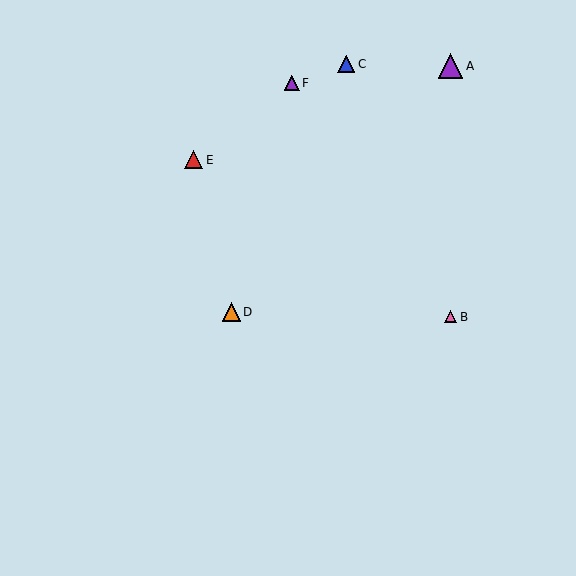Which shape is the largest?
The purple triangle (labeled A) is the largest.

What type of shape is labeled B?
Shape B is a pink triangle.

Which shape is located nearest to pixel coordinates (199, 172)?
The red triangle (labeled E) at (194, 160) is nearest to that location.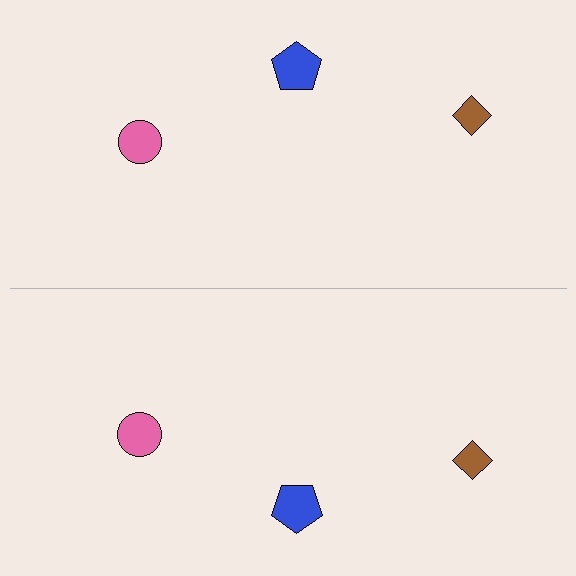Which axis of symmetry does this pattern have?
The pattern has a horizontal axis of symmetry running through the center of the image.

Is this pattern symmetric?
Yes, this pattern has bilateral (reflection) symmetry.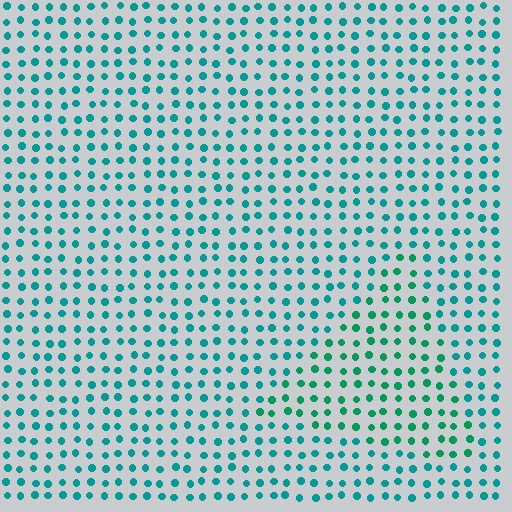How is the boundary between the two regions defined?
The boundary is defined purely by a slight shift in hue (about 25 degrees). Spacing, size, and orientation are identical on both sides.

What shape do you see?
I see a triangle.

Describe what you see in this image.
The image is filled with small teal elements in a uniform arrangement. A triangle-shaped region is visible where the elements are tinted to a slightly different hue, forming a subtle color boundary.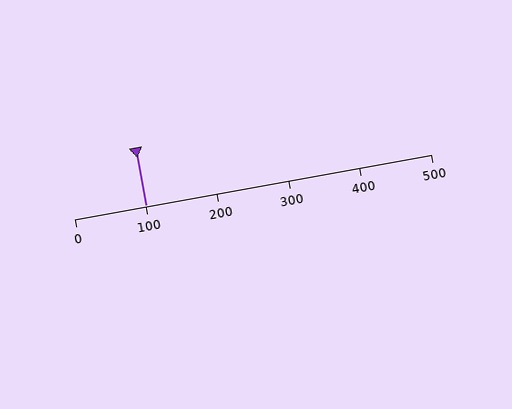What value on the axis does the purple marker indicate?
The marker indicates approximately 100.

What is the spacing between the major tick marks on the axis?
The major ticks are spaced 100 apart.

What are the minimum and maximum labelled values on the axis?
The axis runs from 0 to 500.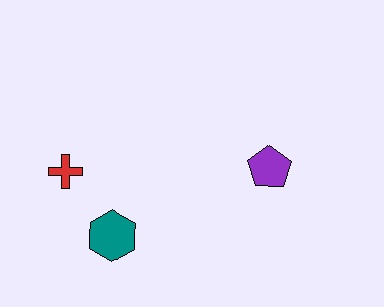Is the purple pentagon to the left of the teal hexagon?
No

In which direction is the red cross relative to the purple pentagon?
The red cross is to the left of the purple pentagon.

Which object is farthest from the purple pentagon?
The red cross is farthest from the purple pentagon.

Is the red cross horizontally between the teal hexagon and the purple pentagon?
No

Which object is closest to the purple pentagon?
The teal hexagon is closest to the purple pentagon.